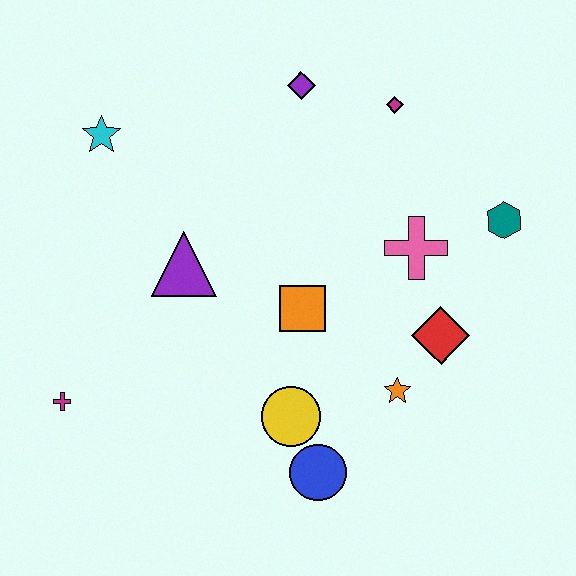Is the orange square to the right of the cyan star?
Yes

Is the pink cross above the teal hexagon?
No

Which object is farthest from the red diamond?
The cyan star is farthest from the red diamond.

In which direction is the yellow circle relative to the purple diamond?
The yellow circle is below the purple diamond.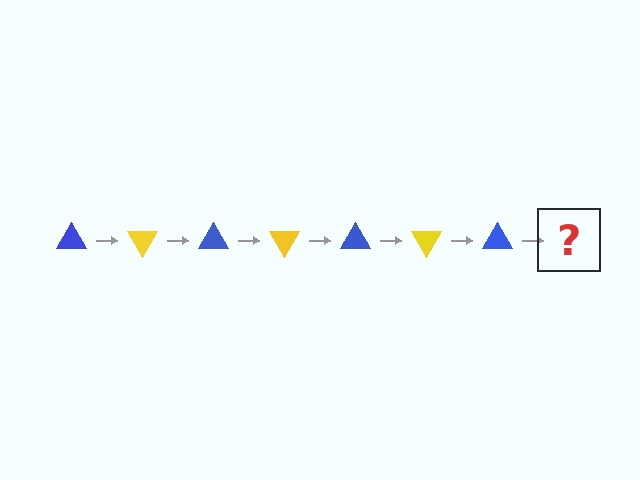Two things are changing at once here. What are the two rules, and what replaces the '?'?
The two rules are that it rotates 60 degrees each step and the color cycles through blue and yellow. The '?' should be a yellow triangle, rotated 420 degrees from the start.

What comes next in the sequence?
The next element should be a yellow triangle, rotated 420 degrees from the start.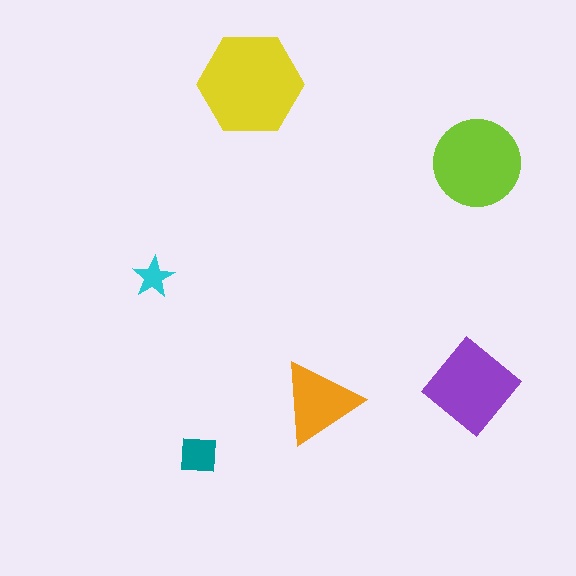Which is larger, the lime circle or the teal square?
The lime circle.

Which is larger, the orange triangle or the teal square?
The orange triangle.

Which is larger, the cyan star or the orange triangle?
The orange triangle.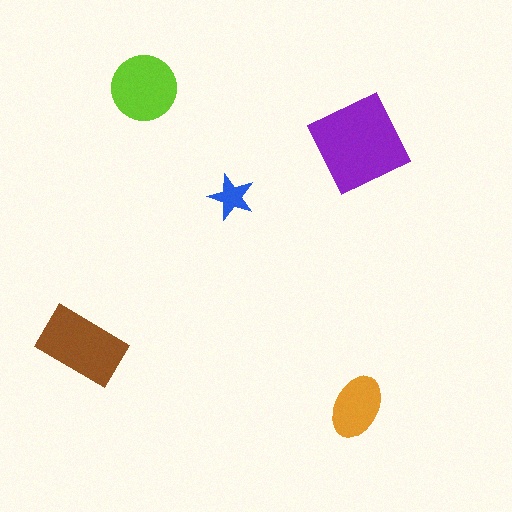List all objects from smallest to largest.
The blue star, the orange ellipse, the lime circle, the brown rectangle, the purple diamond.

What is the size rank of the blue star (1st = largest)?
5th.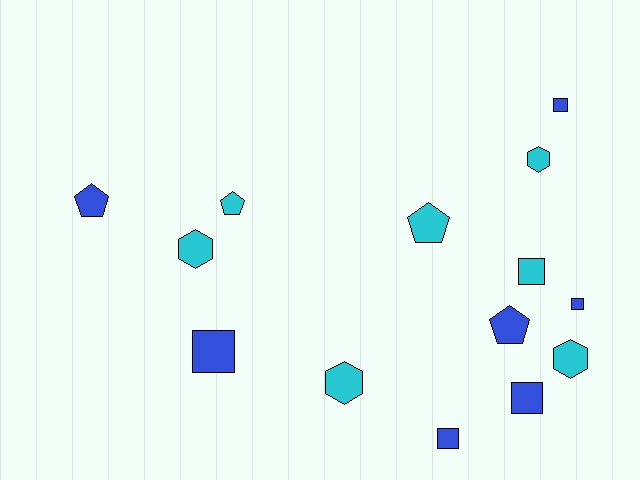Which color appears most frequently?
Cyan, with 7 objects.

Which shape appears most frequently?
Square, with 6 objects.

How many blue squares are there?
There are 5 blue squares.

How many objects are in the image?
There are 14 objects.